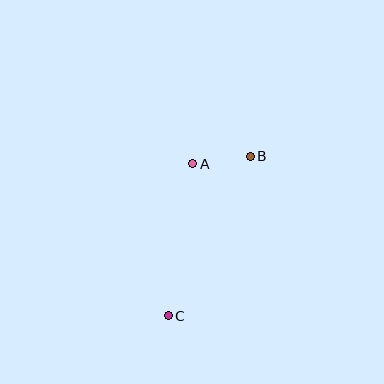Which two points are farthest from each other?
Points B and C are farthest from each other.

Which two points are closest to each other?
Points A and B are closest to each other.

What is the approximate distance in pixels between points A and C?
The distance between A and C is approximately 154 pixels.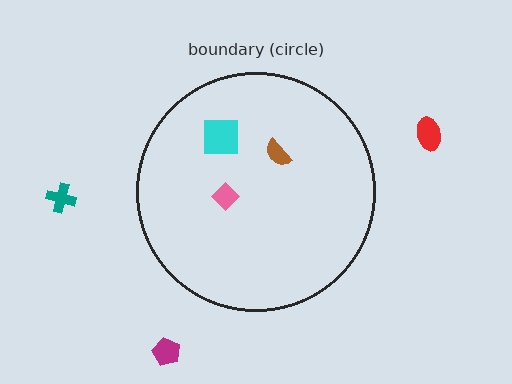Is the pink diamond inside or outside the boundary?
Inside.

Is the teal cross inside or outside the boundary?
Outside.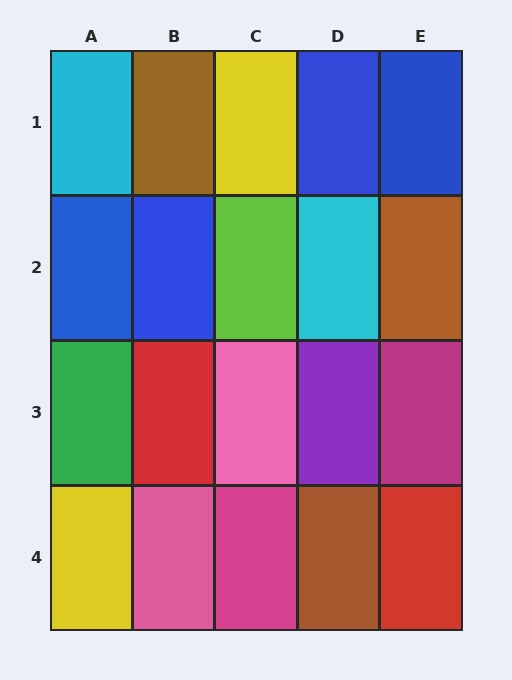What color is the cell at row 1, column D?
Blue.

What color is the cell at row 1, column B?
Brown.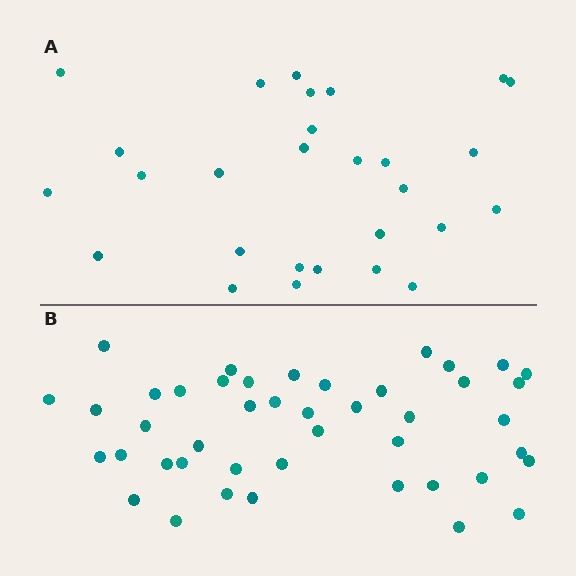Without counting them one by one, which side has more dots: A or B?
Region B (the bottom region) has more dots.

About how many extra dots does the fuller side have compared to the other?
Region B has approximately 15 more dots than region A.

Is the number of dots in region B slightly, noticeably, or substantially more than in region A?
Region B has substantially more. The ratio is roughly 1.6 to 1.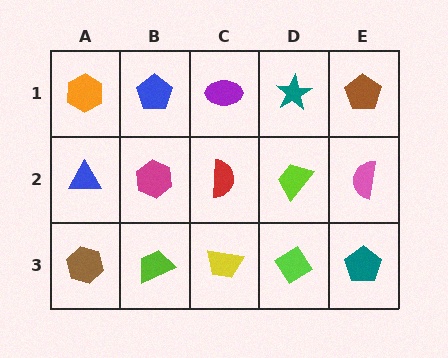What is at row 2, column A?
A blue triangle.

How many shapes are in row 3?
5 shapes.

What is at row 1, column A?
An orange hexagon.